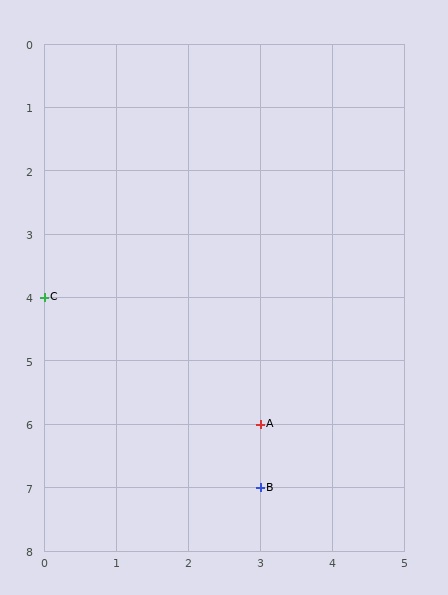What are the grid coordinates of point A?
Point A is at grid coordinates (3, 6).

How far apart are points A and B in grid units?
Points A and B are 1 row apart.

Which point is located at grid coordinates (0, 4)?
Point C is at (0, 4).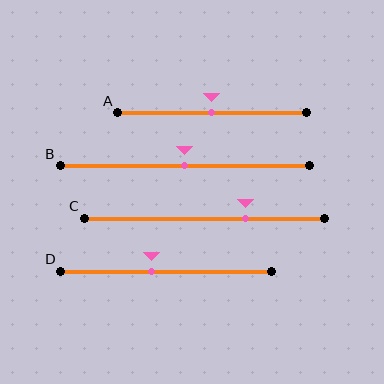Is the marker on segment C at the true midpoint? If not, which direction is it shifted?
No, the marker on segment C is shifted to the right by about 17% of the segment length.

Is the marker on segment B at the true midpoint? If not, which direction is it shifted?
Yes, the marker on segment B is at the true midpoint.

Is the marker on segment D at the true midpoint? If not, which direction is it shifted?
No, the marker on segment D is shifted to the left by about 7% of the segment length.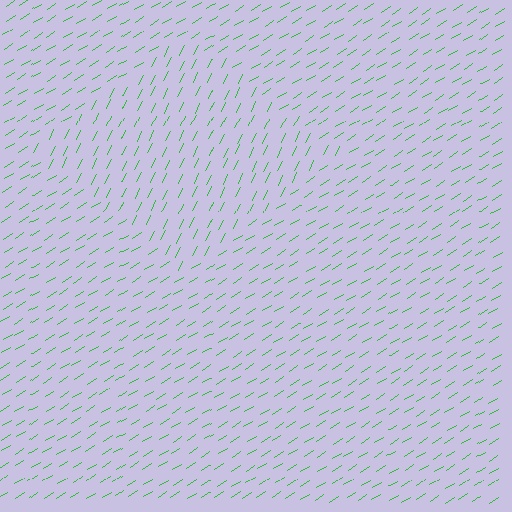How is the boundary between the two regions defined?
The boundary is defined purely by a change in line orientation (approximately 32 degrees difference). All lines are the same color and thickness.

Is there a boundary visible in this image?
Yes, there is a texture boundary formed by a change in line orientation.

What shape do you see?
I see a diamond.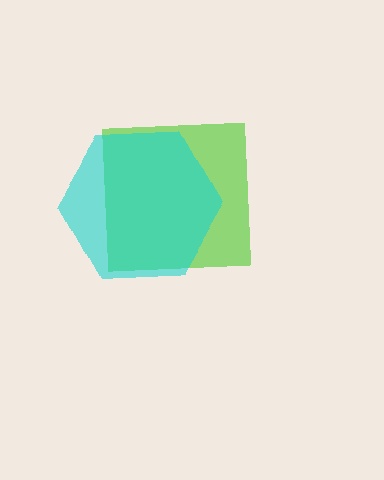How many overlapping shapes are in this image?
There are 2 overlapping shapes in the image.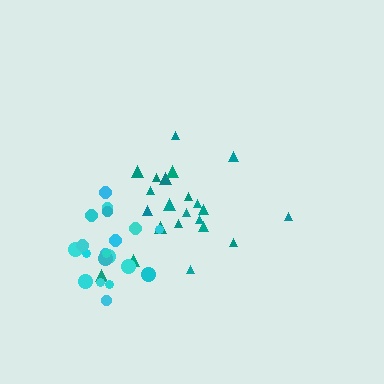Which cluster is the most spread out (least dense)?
Teal.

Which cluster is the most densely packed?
Cyan.